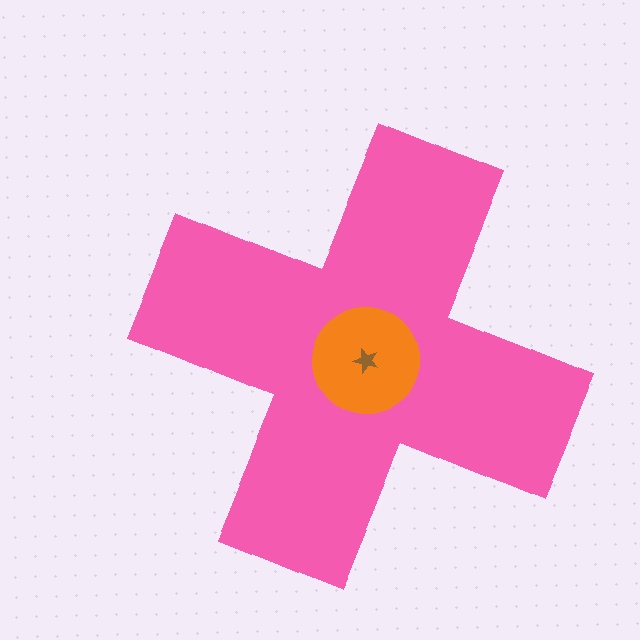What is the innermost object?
The brown star.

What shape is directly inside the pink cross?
The orange circle.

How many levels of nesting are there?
3.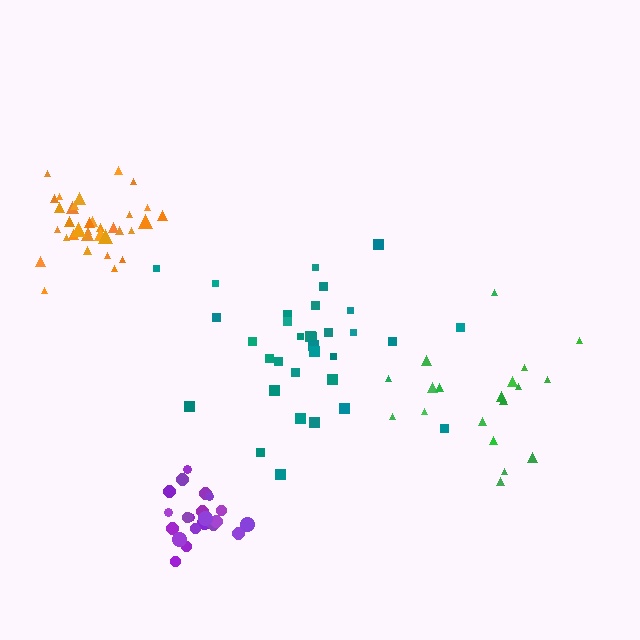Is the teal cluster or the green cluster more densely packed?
Teal.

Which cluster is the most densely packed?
Purple.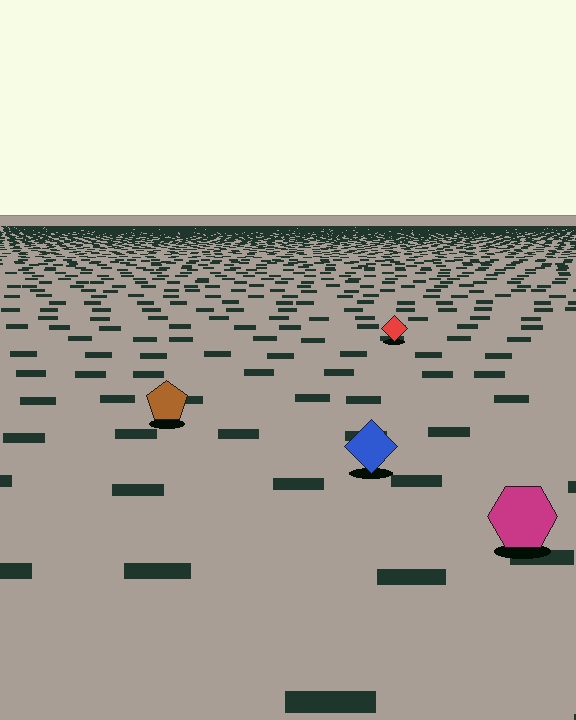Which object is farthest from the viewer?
The red diamond is farthest from the viewer. It appears smaller and the ground texture around it is denser.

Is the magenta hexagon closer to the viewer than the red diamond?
Yes. The magenta hexagon is closer — you can tell from the texture gradient: the ground texture is coarser near it.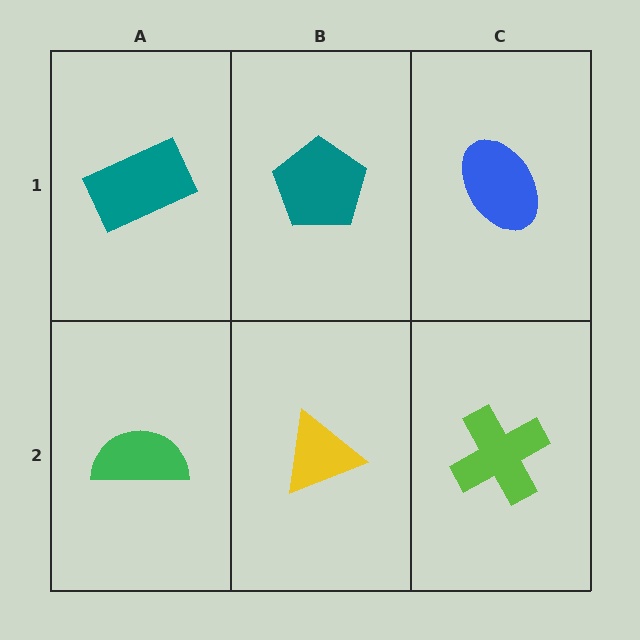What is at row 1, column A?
A teal rectangle.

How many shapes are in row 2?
3 shapes.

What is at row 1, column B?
A teal pentagon.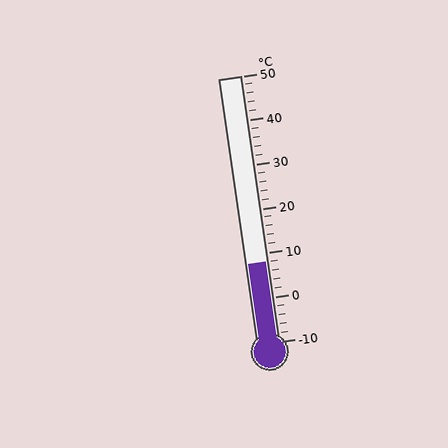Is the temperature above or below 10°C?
The temperature is below 10°C.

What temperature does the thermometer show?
The thermometer shows approximately 8°C.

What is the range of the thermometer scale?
The thermometer scale ranges from -10°C to 50°C.